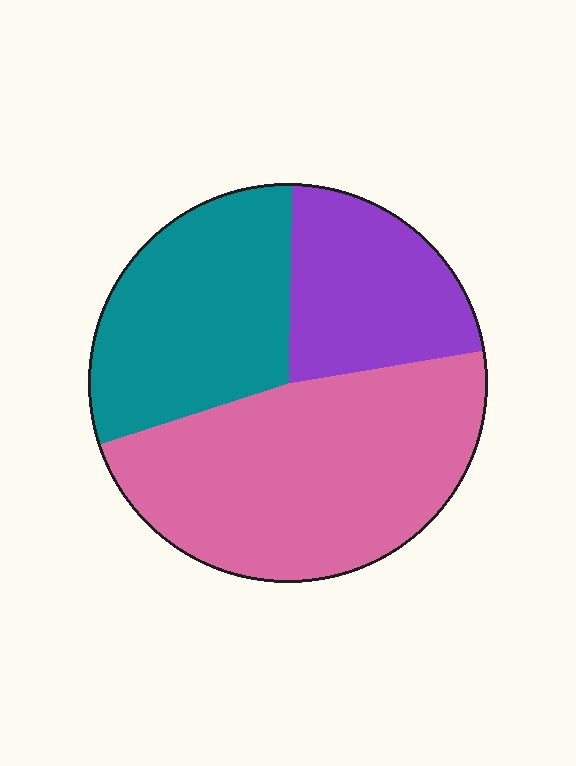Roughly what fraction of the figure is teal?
Teal takes up about one third (1/3) of the figure.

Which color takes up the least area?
Purple, at roughly 20%.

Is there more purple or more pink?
Pink.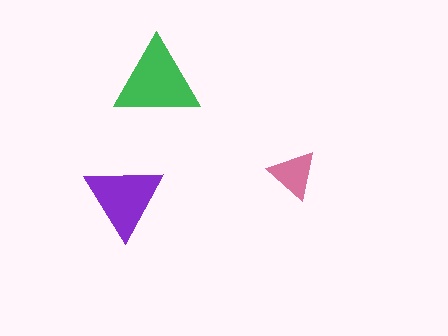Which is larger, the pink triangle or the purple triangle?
The purple one.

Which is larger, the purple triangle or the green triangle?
The green one.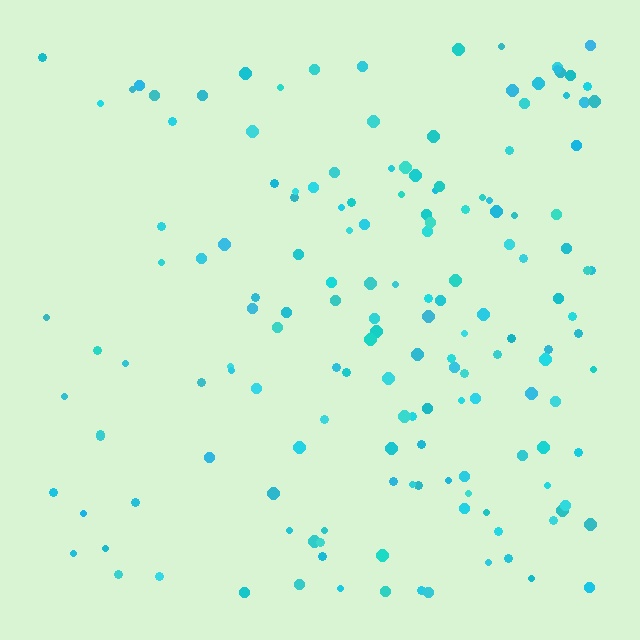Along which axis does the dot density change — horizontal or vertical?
Horizontal.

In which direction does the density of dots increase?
From left to right, with the right side densest.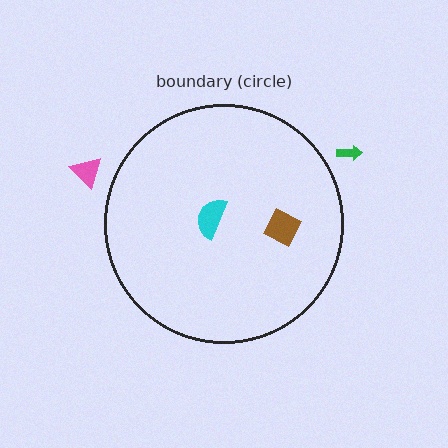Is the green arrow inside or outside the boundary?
Outside.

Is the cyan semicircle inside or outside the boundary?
Inside.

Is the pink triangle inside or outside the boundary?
Outside.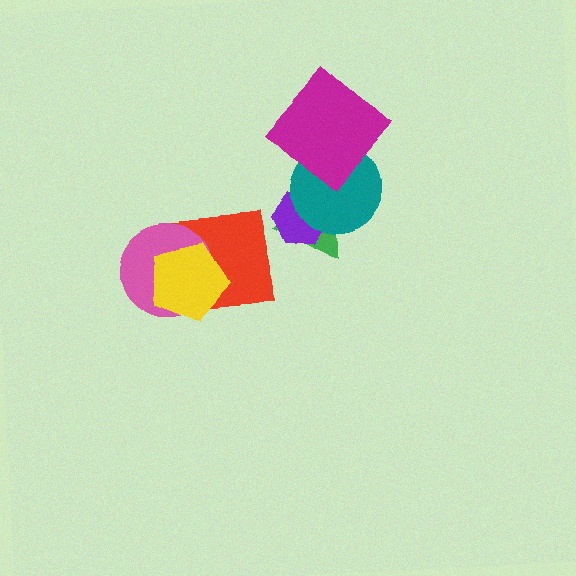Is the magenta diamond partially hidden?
No, no other shape covers it.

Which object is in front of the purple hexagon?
The teal circle is in front of the purple hexagon.